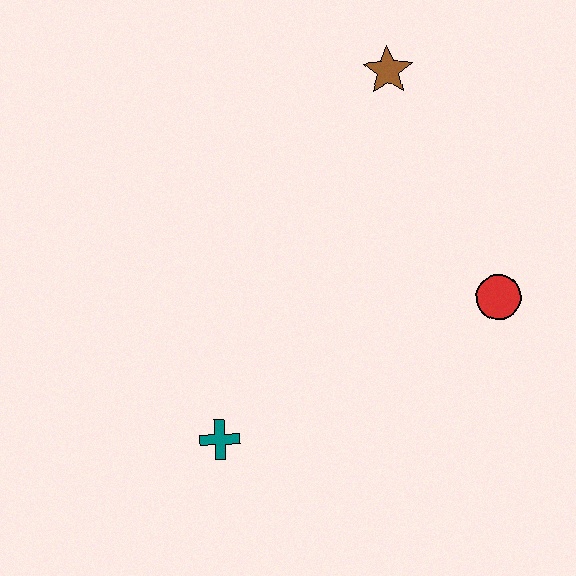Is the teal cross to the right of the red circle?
No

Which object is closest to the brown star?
The red circle is closest to the brown star.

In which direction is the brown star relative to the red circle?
The brown star is above the red circle.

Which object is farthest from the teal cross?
The brown star is farthest from the teal cross.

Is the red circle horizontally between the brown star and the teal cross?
No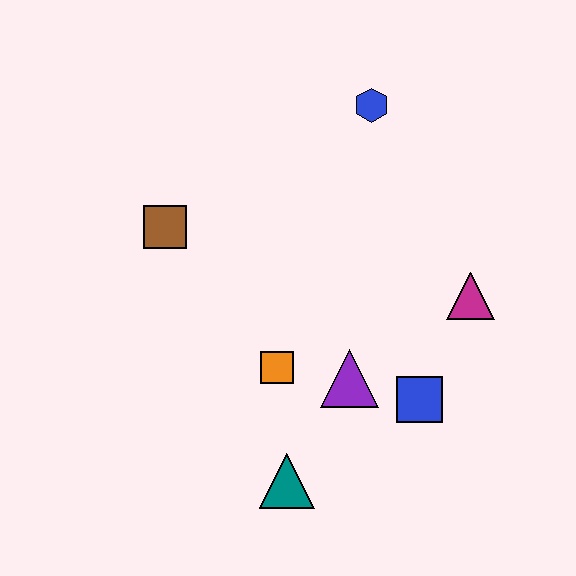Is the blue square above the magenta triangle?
No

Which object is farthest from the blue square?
The brown square is farthest from the blue square.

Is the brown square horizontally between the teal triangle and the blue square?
No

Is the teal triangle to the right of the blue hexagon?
No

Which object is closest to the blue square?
The purple triangle is closest to the blue square.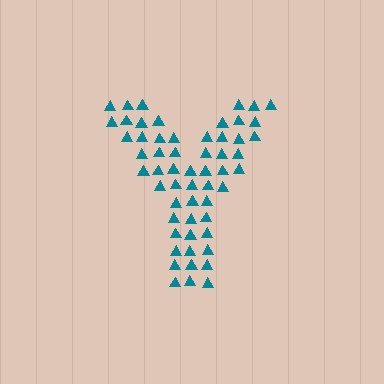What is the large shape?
The large shape is the letter Y.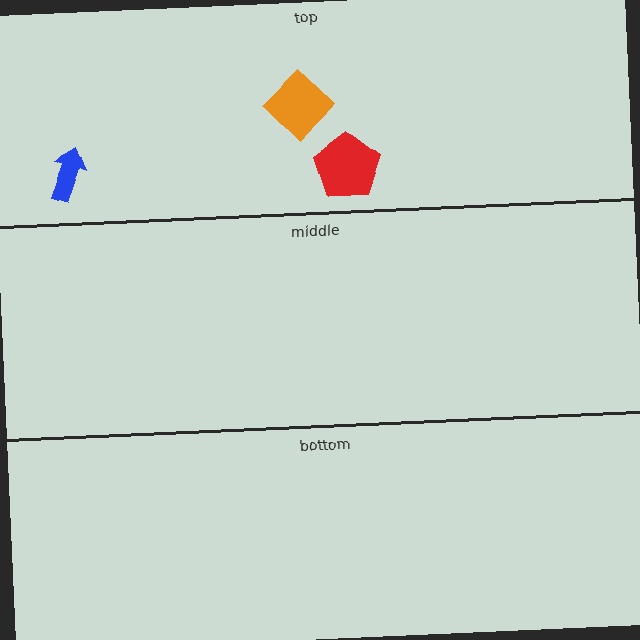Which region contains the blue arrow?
The top region.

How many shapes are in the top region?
3.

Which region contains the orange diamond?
The top region.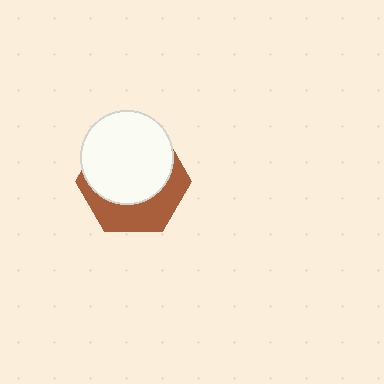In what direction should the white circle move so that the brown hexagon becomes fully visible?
The white circle should move up. That is the shortest direction to clear the overlap and leave the brown hexagon fully visible.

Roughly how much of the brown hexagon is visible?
A small part of it is visible (roughly 39%).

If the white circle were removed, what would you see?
You would see the complete brown hexagon.